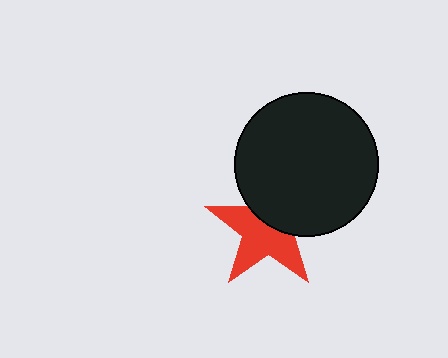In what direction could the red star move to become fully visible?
The red star could move down. That would shift it out from behind the black circle entirely.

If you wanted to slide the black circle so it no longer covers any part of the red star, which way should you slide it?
Slide it up — that is the most direct way to separate the two shapes.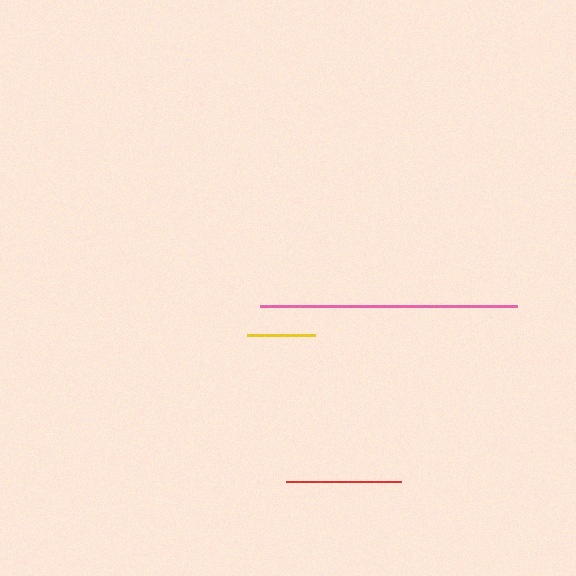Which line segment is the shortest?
The yellow line is the shortest at approximately 68 pixels.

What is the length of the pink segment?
The pink segment is approximately 257 pixels long.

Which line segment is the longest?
The pink line is the longest at approximately 257 pixels.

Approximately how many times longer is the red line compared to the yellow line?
The red line is approximately 1.7 times the length of the yellow line.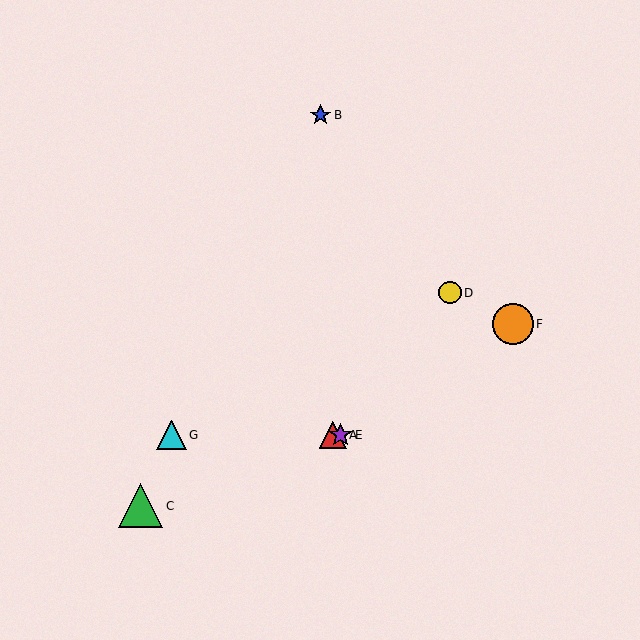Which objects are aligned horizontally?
Objects A, E, G are aligned horizontally.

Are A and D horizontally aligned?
No, A is at y≈435 and D is at y≈293.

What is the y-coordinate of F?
Object F is at y≈324.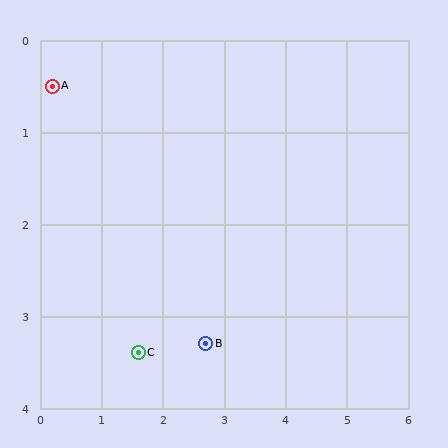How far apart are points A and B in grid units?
Points A and B are about 3.8 grid units apart.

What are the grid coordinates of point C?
Point C is at approximately (1.6, 3.4).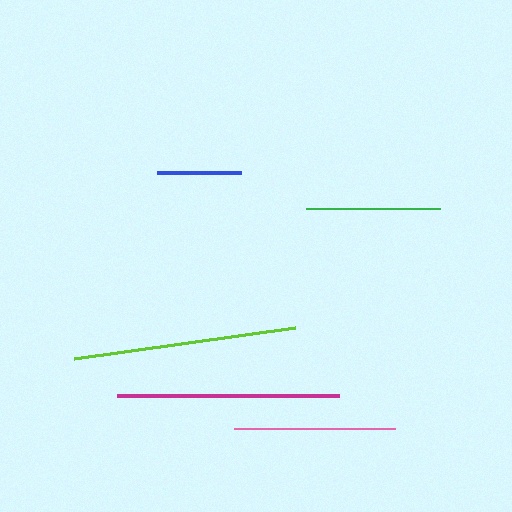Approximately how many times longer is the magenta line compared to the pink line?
The magenta line is approximately 1.4 times the length of the pink line.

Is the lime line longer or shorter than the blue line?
The lime line is longer than the blue line.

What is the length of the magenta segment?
The magenta segment is approximately 222 pixels long.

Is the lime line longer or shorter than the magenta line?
The lime line is longer than the magenta line.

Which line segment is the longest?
The lime line is the longest at approximately 224 pixels.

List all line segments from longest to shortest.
From longest to shortest: lime, magenta, pink, green, blue.